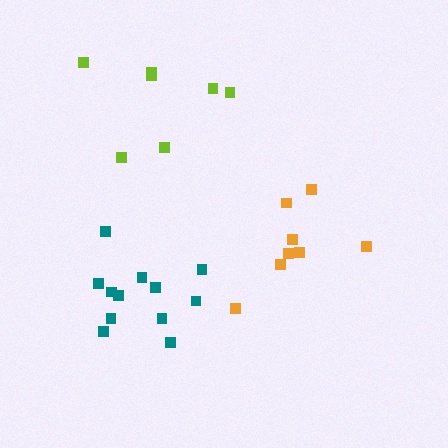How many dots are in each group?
Group 1: 7 dots, Group 2: 8 dots, Group 3: 12 dots (27 total).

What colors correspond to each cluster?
The clusters are colored: lime, orange, teal.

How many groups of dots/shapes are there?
There are 3 groups.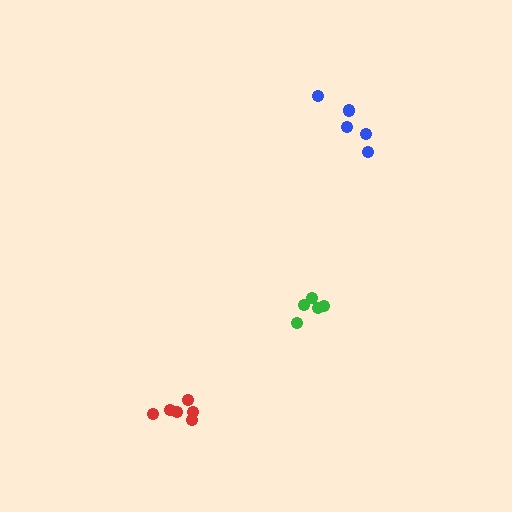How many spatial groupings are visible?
There are 3 spatial groupings.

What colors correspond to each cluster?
The clusters are colored: red, blue, green.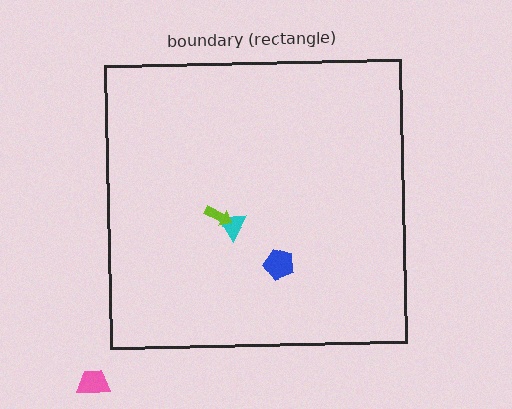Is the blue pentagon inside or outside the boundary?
Inside.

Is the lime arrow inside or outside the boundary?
Inside.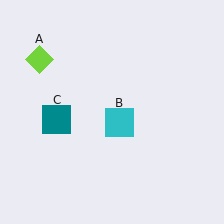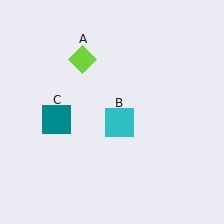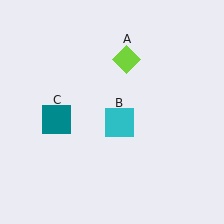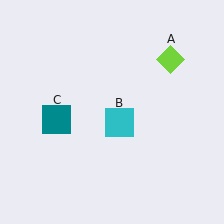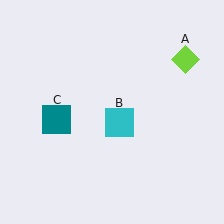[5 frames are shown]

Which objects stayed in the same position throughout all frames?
Cyan square (object B) and teal square (object C) remained stationary.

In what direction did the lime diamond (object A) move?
The lime diamond (object A) moved right.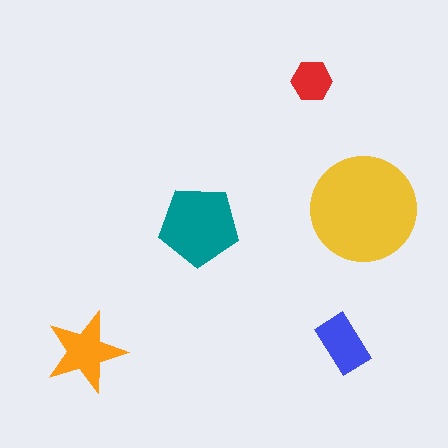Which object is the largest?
The yellow circle.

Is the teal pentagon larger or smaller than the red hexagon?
Larger.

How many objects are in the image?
There are 5 objects in the image.